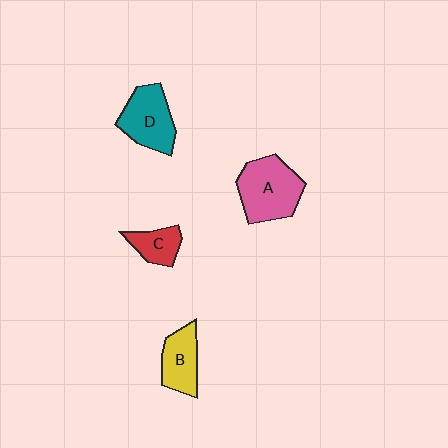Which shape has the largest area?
Shape A (pink).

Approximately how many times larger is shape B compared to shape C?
Approximately 1.4 times.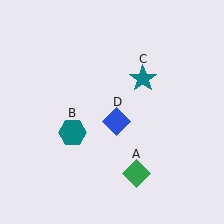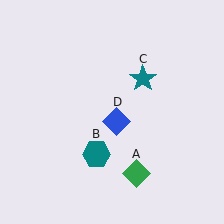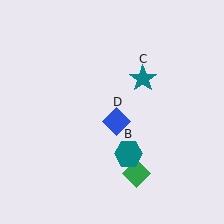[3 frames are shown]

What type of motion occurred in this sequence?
The teal hexagon (object B) rotated counterclockwise around the center of the scene.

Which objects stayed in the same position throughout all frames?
Green diamond (object A) and teal star (object C) and blue diamond (object D) remained stationary.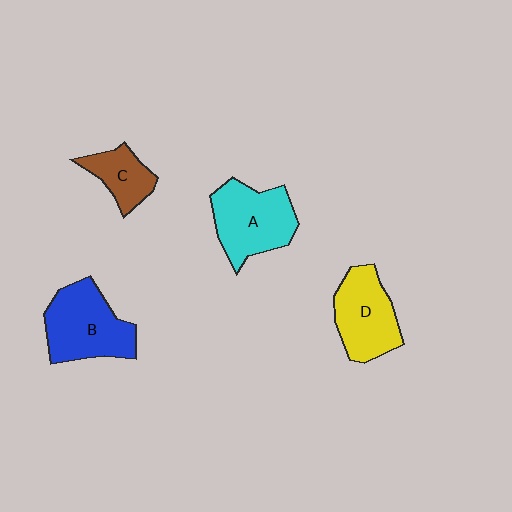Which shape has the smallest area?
Shape C (brown).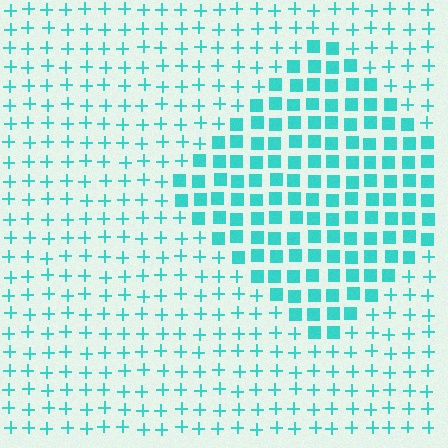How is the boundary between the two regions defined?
The boundary is defined by a change in element shape: squares inside vs. plus signs outside. All elements share the same color and spacing.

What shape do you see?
I see a diamond.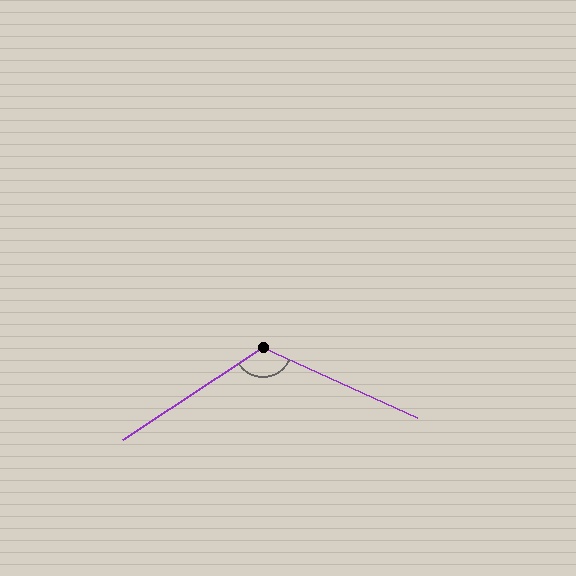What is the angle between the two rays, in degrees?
Approximately 122 degrees.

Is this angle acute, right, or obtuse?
It is obtuse.